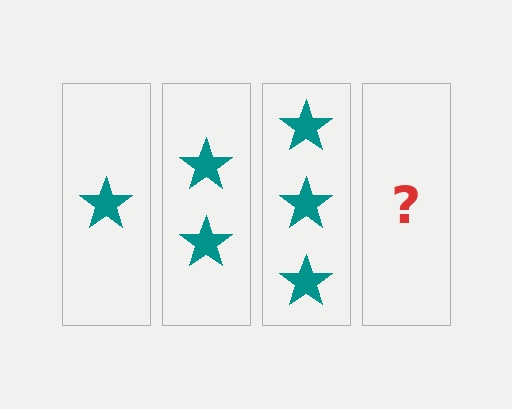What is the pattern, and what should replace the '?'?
The pattern is that each step adds one more star. The '?' should be 4 stars.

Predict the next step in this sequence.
The next step is 4 stars.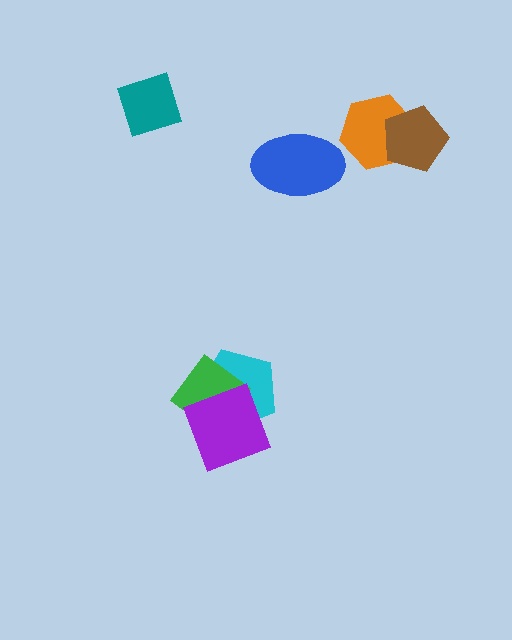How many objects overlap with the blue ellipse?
0 objects overlap with the blue ellipse.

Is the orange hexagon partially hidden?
Yes, it is partially covered by another shape.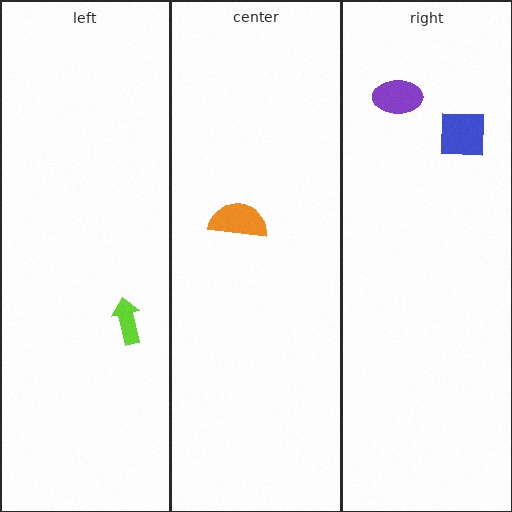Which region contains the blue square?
The right region.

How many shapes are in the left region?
1.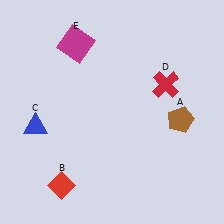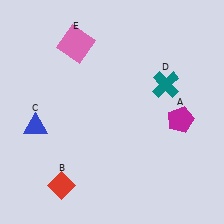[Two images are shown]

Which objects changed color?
A changed from brown to magenta. D changed from red to teal. E changed from magenta to pink.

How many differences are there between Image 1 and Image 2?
There are 3 differences between the two images.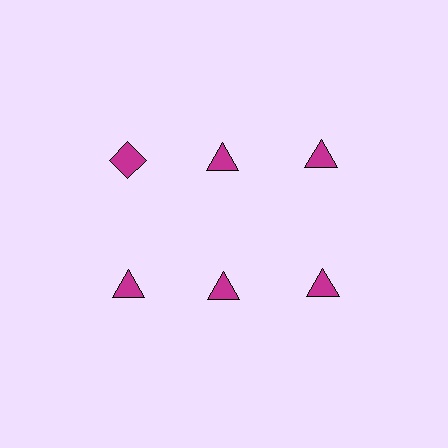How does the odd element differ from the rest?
It has a different shape: diamond instead of triangle.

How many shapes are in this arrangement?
There are 6 shapes arranged in a grid pattern.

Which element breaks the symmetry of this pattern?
The magenta diamond in the top row, leftmost column breaks the symmetry. All other shapes are magenta triangles.